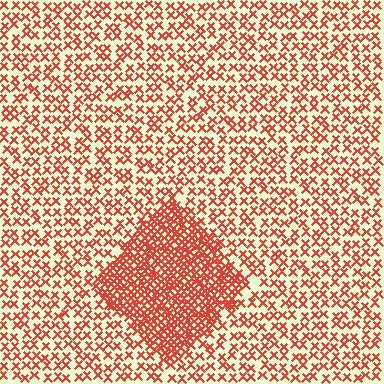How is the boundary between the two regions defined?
The boundary is defined by a change in element density (approximately 2.4x ratio). All elements are the same color, size, and shape.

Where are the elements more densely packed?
The elements are more densely packed inside the diamond boundary.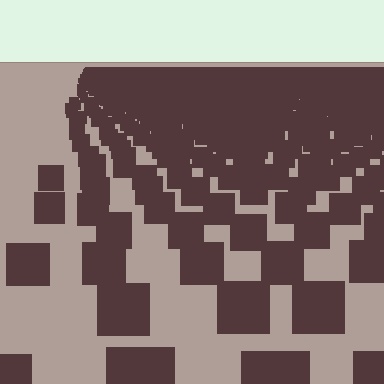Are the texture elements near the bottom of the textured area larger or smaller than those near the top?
Larger. Near the bottom, elements are closer to the viewer and appear at a bigger on-screen size.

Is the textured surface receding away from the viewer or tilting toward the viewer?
The surface is receding away from the viewer. Texture elements get smaller and denser toward the top.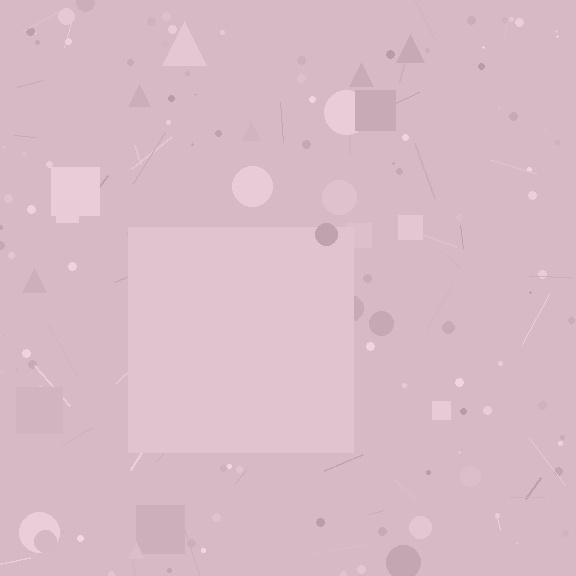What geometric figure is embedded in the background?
A square is embedded in the background.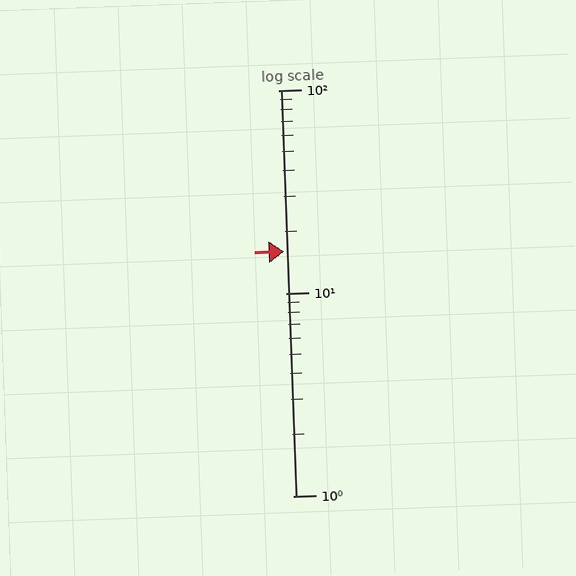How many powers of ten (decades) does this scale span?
The scale spans 2 decades, from 1 to 100.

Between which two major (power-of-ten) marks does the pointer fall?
The pointer is between 10 and 100.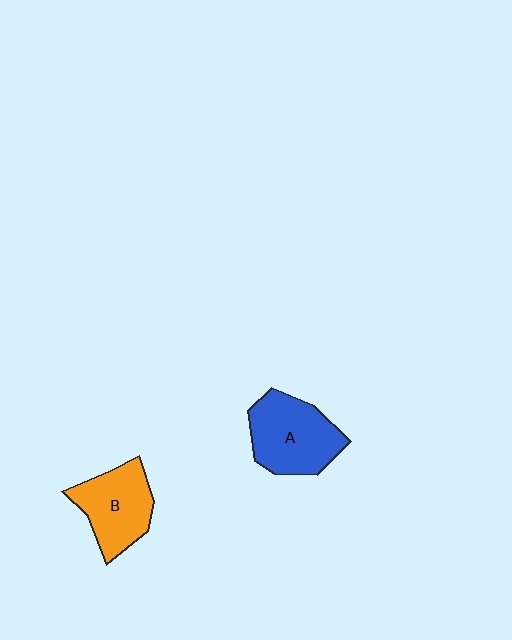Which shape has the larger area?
Shape A (blue).